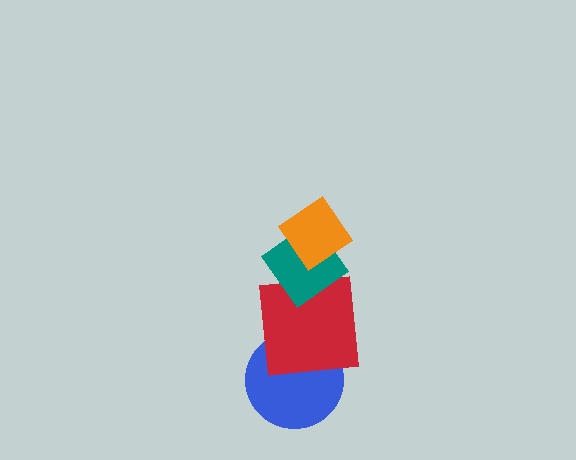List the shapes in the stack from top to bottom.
From top to bottom: the orange diamond, the teal diamond, the red square, the blue circle.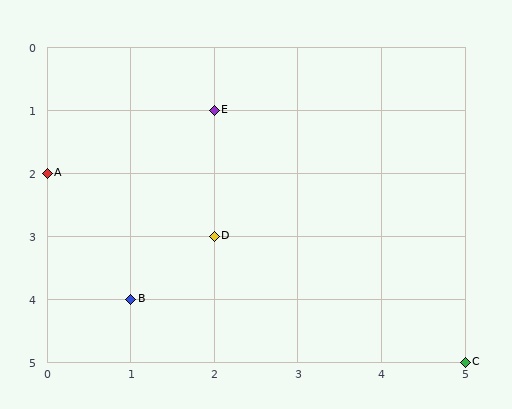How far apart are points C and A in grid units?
Points C and A are 5 columns and 3 rows apart (about 5.8 grid units diagonally).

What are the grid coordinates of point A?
Point A is at grid coordinates (0, 2).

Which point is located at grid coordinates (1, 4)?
Point B is at (1, 4).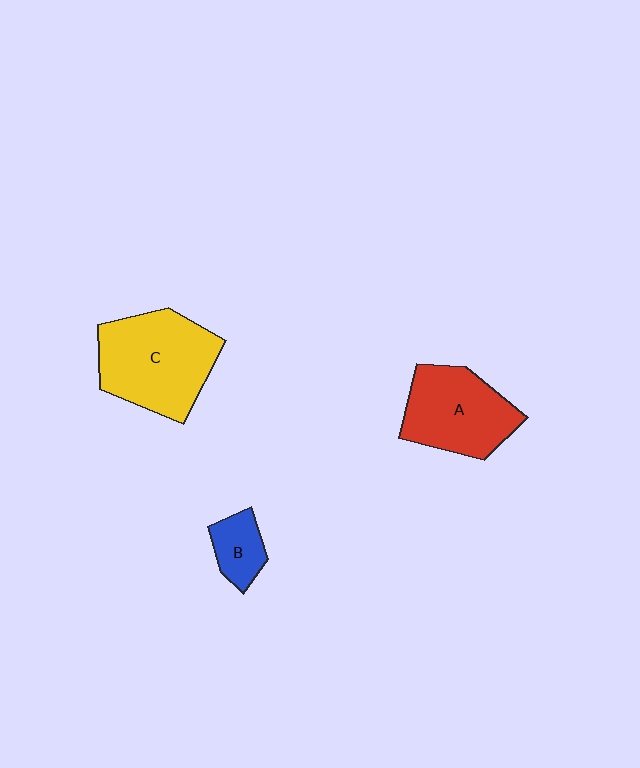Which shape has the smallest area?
Shape B (blue).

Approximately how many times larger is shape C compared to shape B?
Approximately 3.2 times.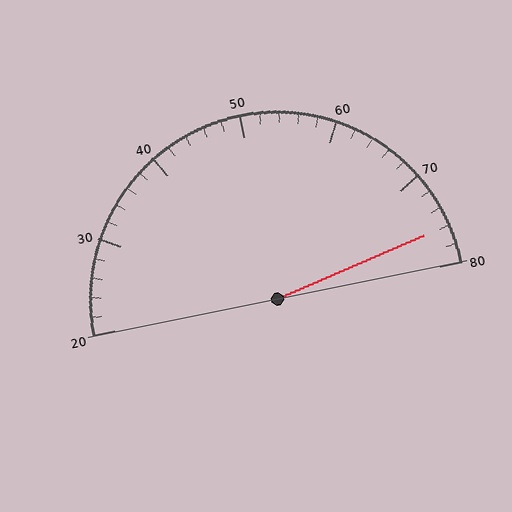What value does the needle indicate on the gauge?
The needle indicates approximately 76.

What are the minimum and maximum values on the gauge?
The gauge ranges from 20 to 80.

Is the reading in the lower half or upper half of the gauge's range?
The reading is in the upper half of the range (20 to 80).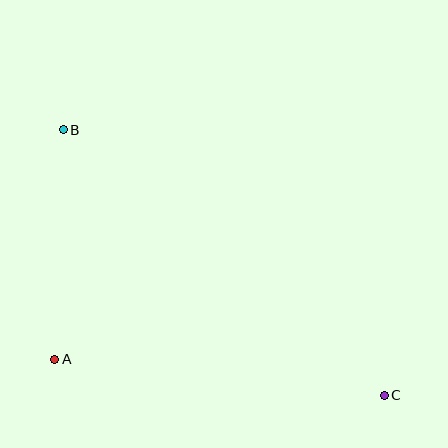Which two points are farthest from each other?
Points B and C are farthest from each other.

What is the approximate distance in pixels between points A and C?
The distance between A and C is approximately 331 pixels.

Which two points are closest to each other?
Points A and B are closest to each other.